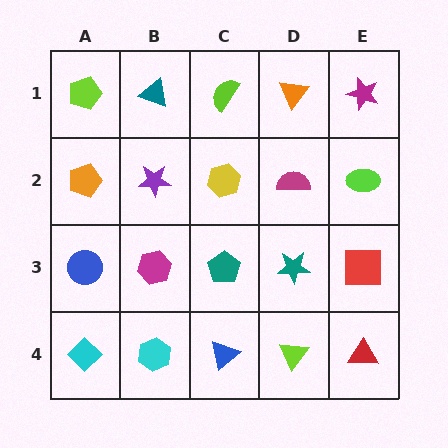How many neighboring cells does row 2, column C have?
4.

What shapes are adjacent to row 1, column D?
A magenta semicircle (row 2, column D), a lime semicircle (row 1, column C), a magenta star (row 1, column E).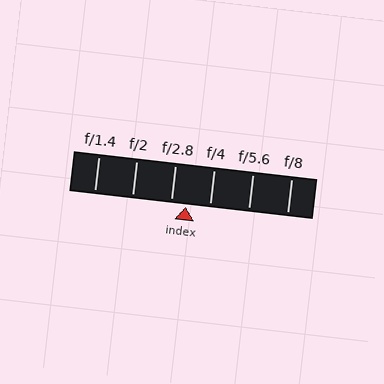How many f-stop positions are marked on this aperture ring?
There are 6 f-stop positions marked.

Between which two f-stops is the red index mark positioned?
The index mark is between f/2.8 and f/4.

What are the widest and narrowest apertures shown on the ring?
The widest aperture shown is f/1.4 and the narrowest is f/8.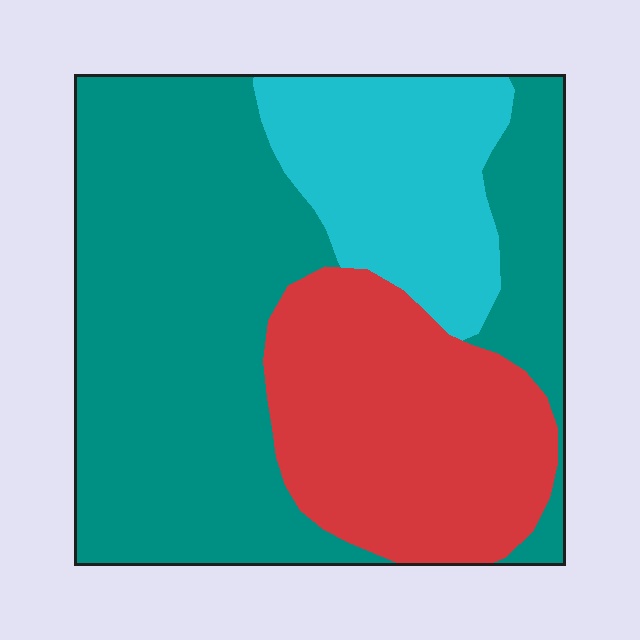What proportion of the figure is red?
Red takes up about one quarter (1/4) of the figure.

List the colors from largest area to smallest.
From largest to smallest: teal, red, cyan.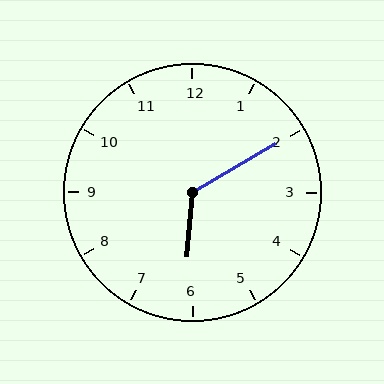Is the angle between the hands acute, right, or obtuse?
It is obtuse.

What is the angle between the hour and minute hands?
Approximately 125 degrees.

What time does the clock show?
6:10.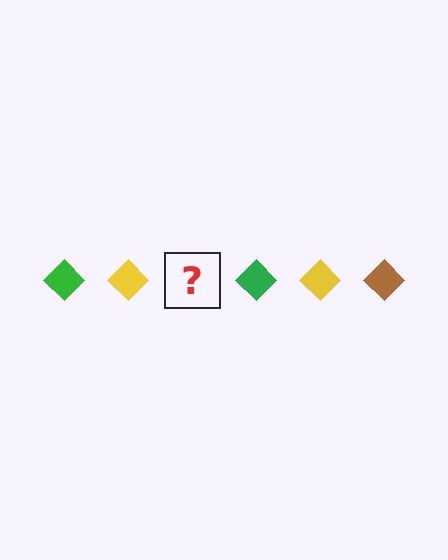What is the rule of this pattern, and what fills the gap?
The rule is that the pattern cycles through green, yellow, brown diamonds. The gap should be filled with a brown diamond.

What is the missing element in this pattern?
The missing element is a brown diamond.